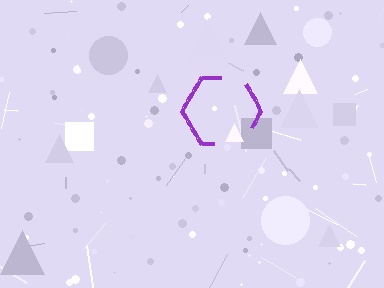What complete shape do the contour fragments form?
The contour fragments form a hexagon.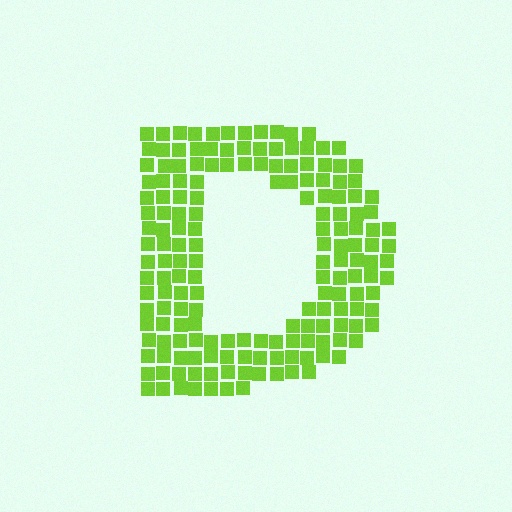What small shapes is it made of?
It is made of small squares.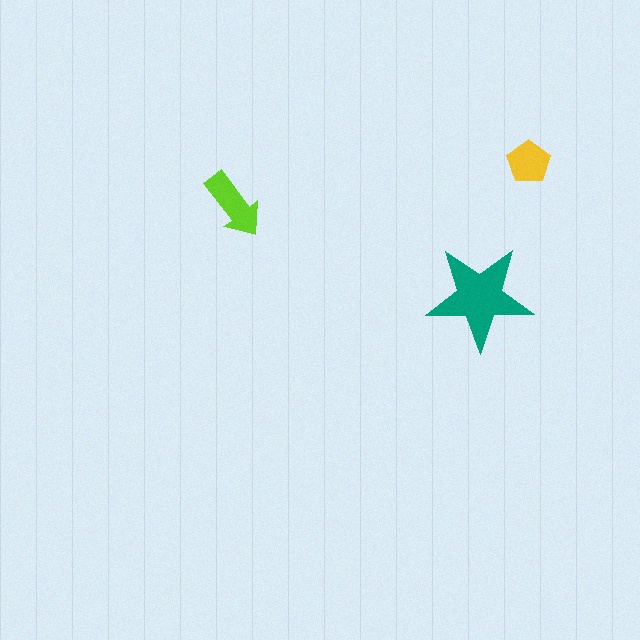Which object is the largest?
The teal star.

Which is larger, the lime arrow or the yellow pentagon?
The lime arrow.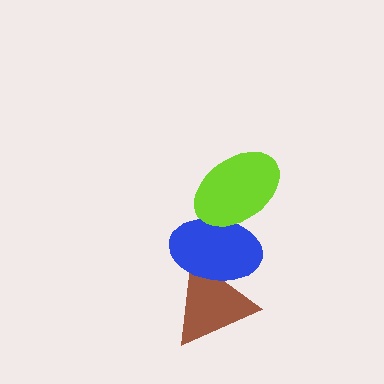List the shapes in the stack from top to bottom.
From top to bottom: the lime ellipse, the blue ellipse, the brown triangle.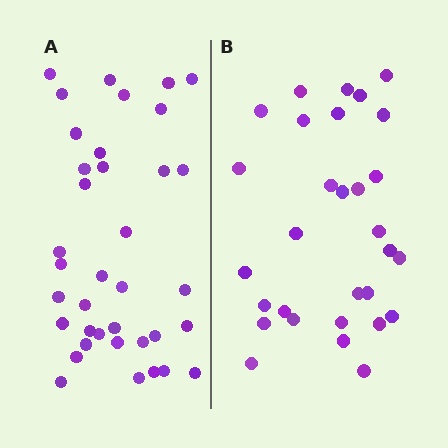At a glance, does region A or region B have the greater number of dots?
Region A (the left region) has more dots.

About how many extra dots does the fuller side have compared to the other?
Region A has roughly 8 or so more dots than region B.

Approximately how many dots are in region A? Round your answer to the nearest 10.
About 40 dots. (The exact count is 37, which rounds to 40.)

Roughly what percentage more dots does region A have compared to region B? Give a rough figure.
About 25% more.